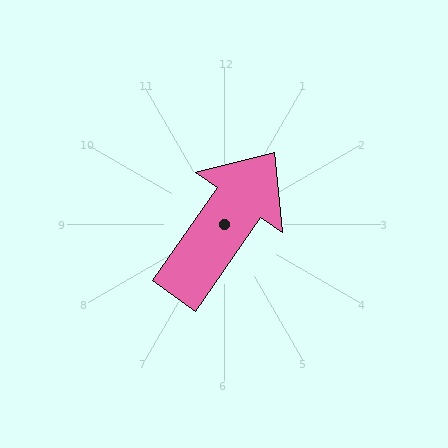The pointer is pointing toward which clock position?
Roughly 1 o'clock.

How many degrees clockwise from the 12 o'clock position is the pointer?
Approximately 35 degrees.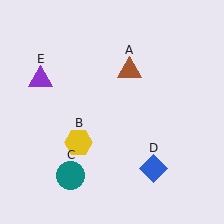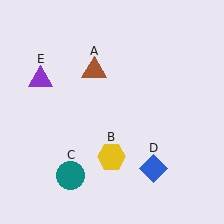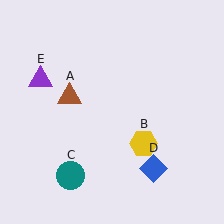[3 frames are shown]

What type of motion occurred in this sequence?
The brown triangle (object A), yellow hexagon (object B) rotated counterclockwise around the center of the scene.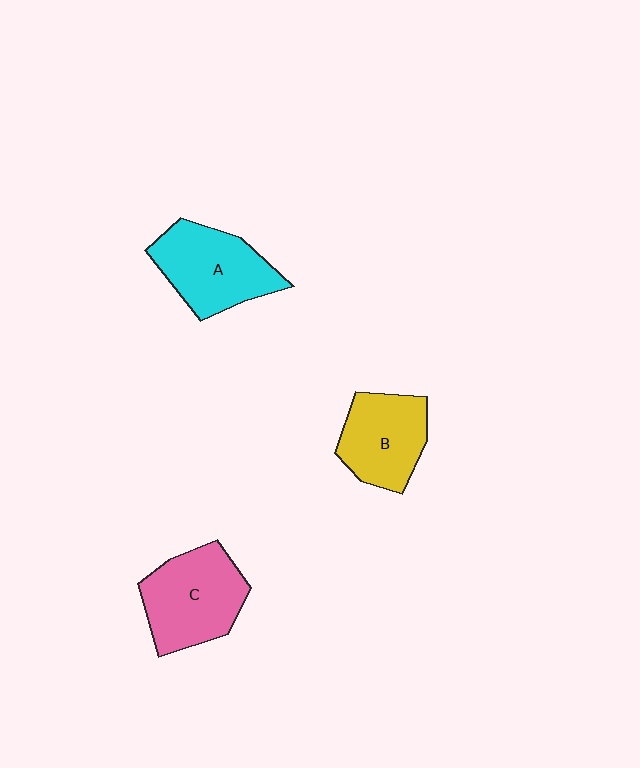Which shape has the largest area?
Shape C (pink).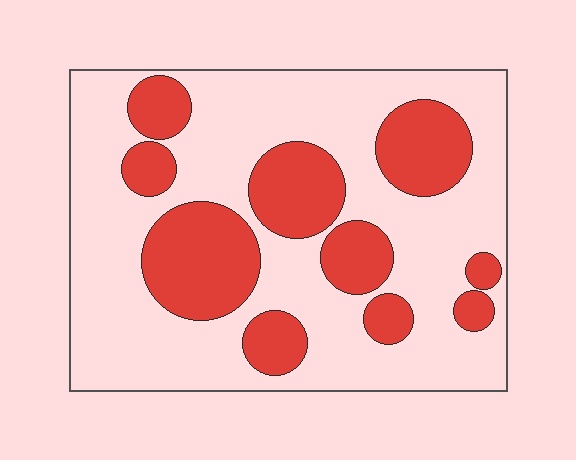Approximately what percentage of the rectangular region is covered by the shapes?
Approximately 30%.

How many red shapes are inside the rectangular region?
10.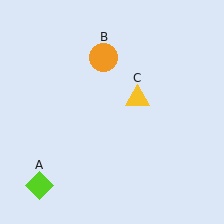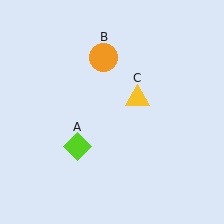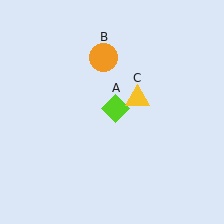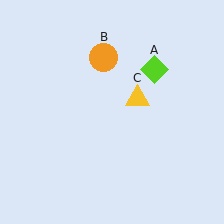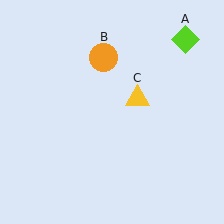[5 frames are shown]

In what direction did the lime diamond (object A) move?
The lime diamond (object A) moved up and to the right.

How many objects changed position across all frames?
1 object changed position: lime diamond (object A).